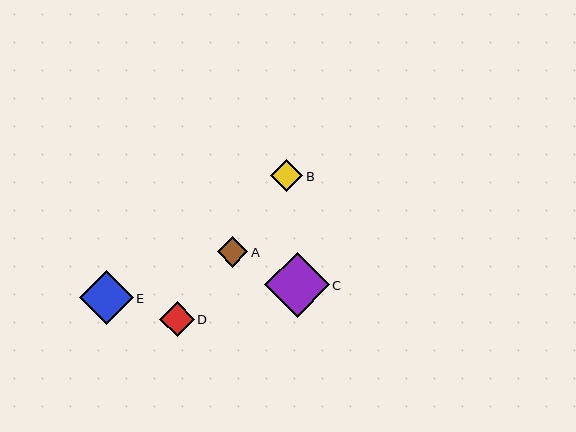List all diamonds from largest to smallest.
From largest to smallest: C, E, D, B, A.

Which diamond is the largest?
Diamond C is the largest with a size of approximately 64 pixels.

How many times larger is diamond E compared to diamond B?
Diamond E is approximately 1.7 times the size of diamond B.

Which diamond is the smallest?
Diamond A is the smallest with a size of approximately 31 pixels.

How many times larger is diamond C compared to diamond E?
Diamond C is approximately 1.2 times the size of diamond E.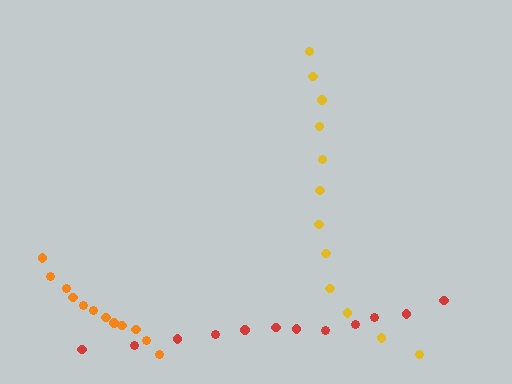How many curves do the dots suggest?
There are 3 distinct paths.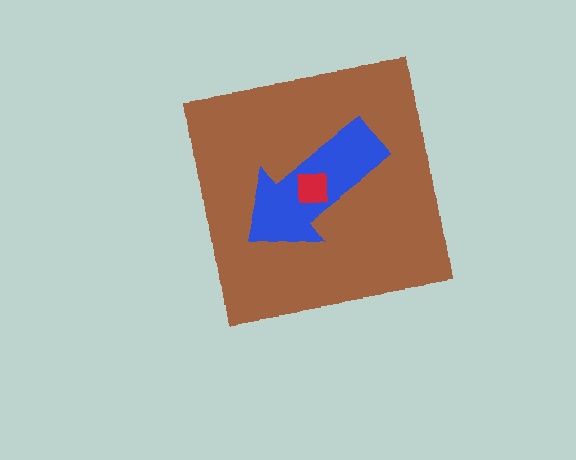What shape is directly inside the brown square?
The blue arrow.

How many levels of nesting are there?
3.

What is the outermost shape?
The brown square.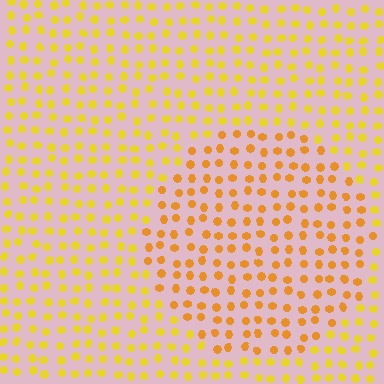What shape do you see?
I see a circle.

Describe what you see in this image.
The image is filled with small yellow elements in a uniform arrangement. A circle-shaped region is visible where the elements are tinted to a slightly different hue, forming a subtle color boundary.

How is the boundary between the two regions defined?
The boundary is defined purely by a slight shift in hue (about 22 degrees). Spacing, size, and orientation are identical on both sides.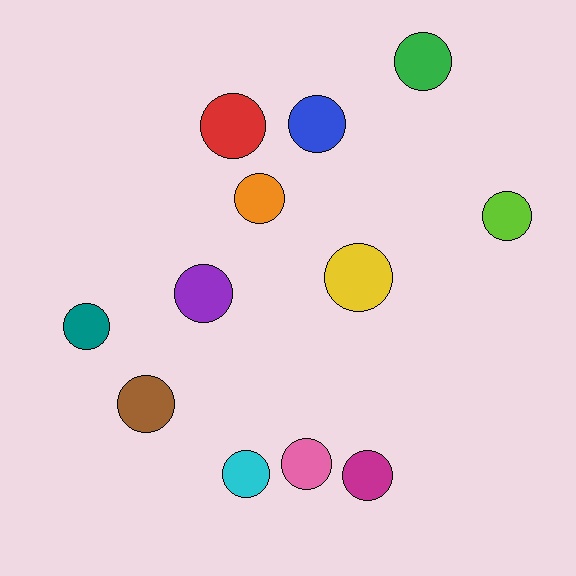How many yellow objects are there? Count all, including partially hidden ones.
There is 1 yellow object.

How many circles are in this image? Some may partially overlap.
There are 12 circles.